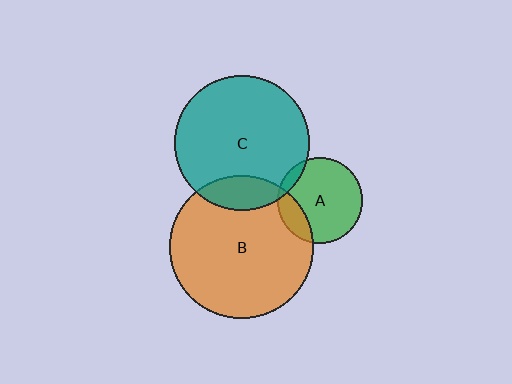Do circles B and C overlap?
Yes.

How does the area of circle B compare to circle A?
Approximately 2.8 times.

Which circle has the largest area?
Circle B (orange).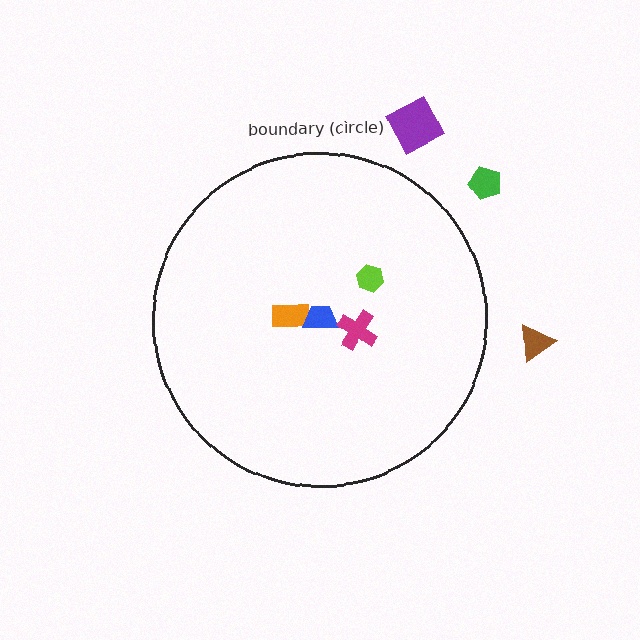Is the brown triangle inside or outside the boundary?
Outside.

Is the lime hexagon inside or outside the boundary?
Inside.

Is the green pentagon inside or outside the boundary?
Outside.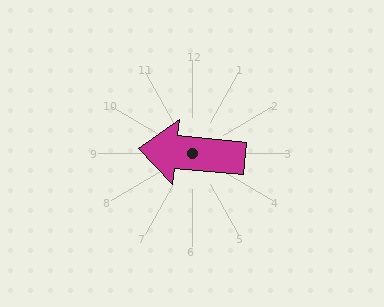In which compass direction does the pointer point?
West.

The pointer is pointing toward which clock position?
Roughly 9 o'clock.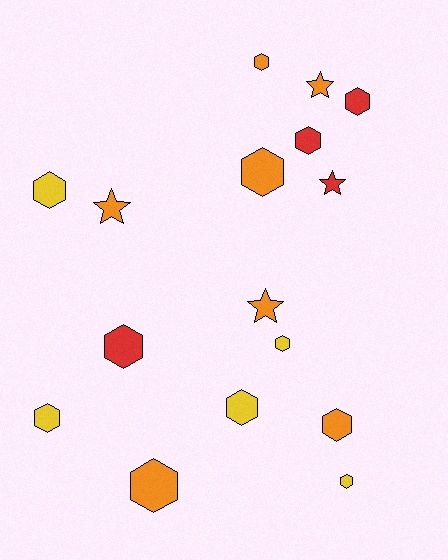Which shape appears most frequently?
Hexagon, with 12 objects.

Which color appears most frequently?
Orange, with 7 objects.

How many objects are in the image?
There are 16 objects.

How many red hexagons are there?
There are 3 red hexagons.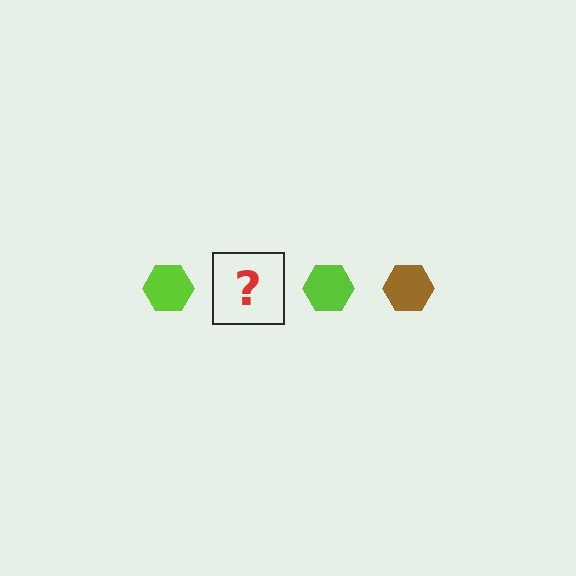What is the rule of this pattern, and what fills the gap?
The rule is that the pattern cycles through lime, brown hexagons. The gap should be filled with a brown hexagon.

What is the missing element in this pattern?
The missing element is a brown hexagon.